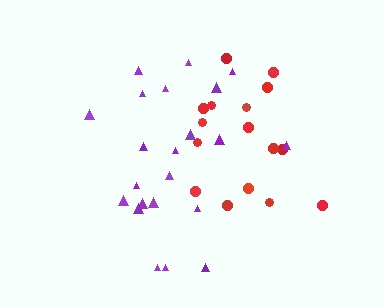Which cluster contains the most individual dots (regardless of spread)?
Purple (22).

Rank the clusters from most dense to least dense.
red, purple.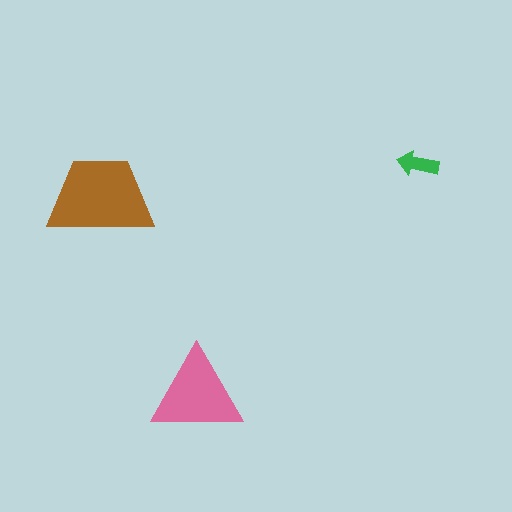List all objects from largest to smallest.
The brown trapezoid, the pink triangle, the green arrow.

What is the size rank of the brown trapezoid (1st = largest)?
1st.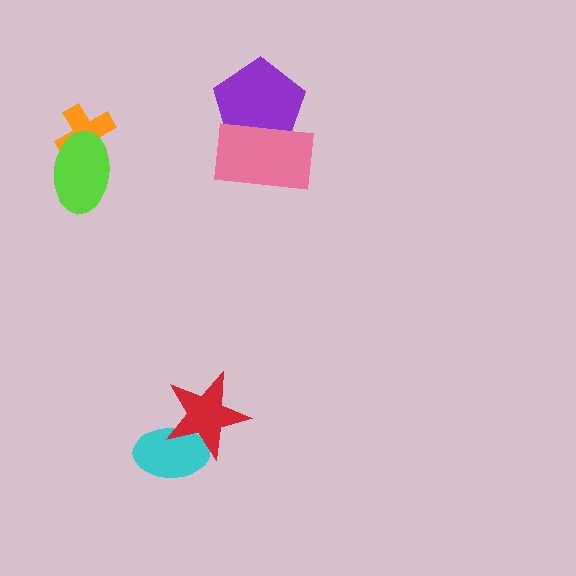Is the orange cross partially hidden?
Yes, it is partially covered by another shape.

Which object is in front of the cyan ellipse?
The red star is in front of the cyan ellipse.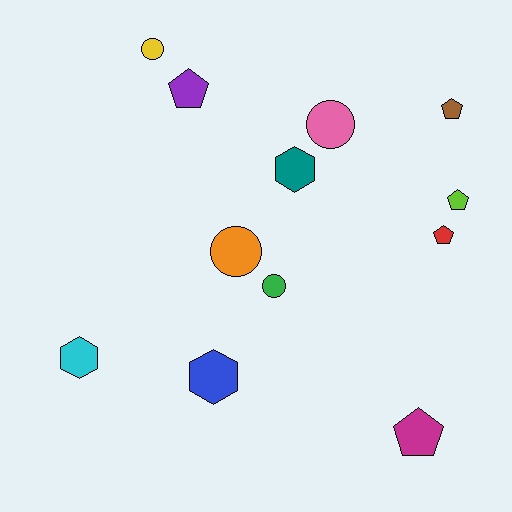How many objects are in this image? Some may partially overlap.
There are 12 objects.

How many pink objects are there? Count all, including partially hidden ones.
There is 1 pink object.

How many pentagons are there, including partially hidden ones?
There are 5 pentagons.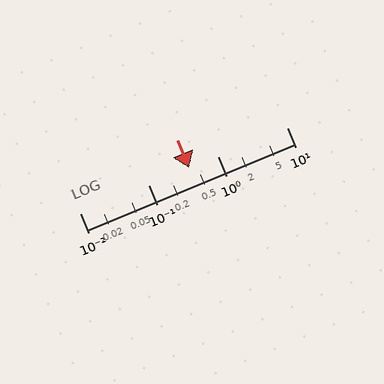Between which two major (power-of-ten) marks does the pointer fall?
The pointer is between 0.1 and 1.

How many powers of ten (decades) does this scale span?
The scale spans 3 decades, from 0.01 to 10.